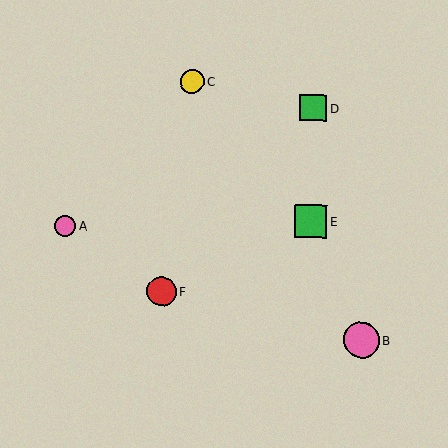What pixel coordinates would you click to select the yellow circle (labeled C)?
Click at (192, 81) to select the yellow circle C.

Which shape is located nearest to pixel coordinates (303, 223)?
The green square (labeled E) at (310, 221) is nearest to that location.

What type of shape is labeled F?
Shape F is a red circle.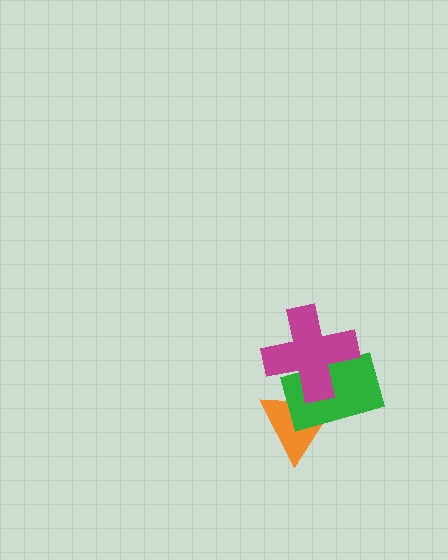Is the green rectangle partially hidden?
Yes, it is partially covered by another shape.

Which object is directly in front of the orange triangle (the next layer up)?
The green rectangle is directly in front of the orange triangle.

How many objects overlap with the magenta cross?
2 objects overlap with the magenta cross.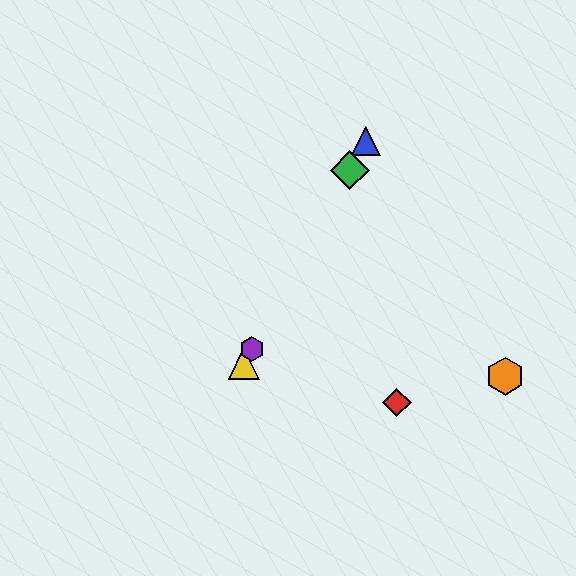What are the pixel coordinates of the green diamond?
The green diamond is at (350, 170).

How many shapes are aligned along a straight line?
4 shapes (the blue triangle, the green diamond, the yellow triangle, the purple hexagon) are aligned along a straight line.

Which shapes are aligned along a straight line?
The blue triangle, the green diamond, the yellow triangle, the purple hexagon are aligned along a straight line.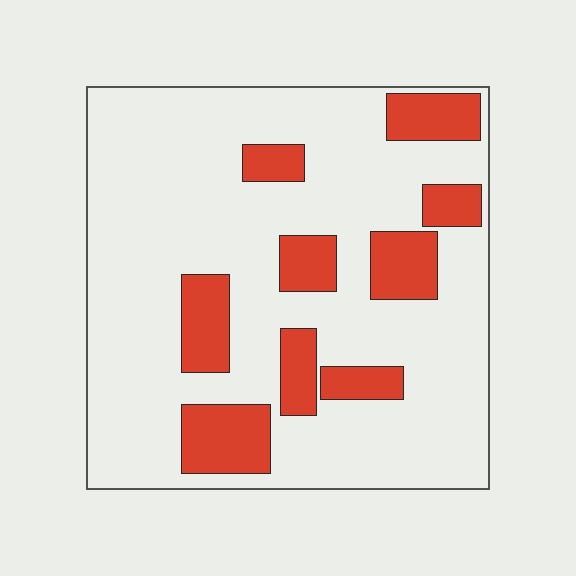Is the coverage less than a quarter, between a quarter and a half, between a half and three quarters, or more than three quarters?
Less than a quarter.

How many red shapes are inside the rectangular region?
9.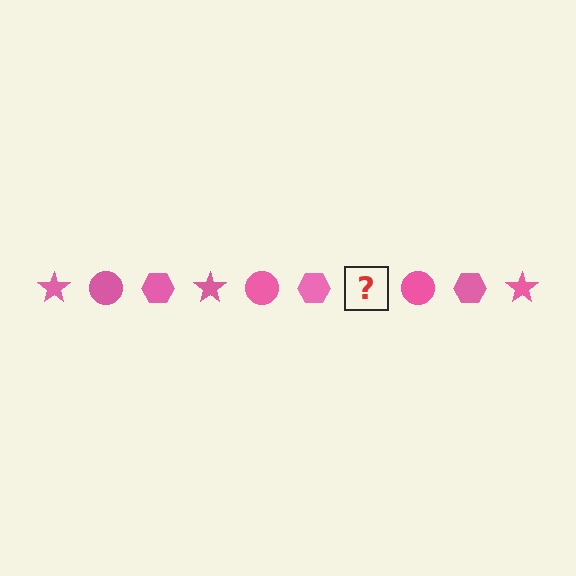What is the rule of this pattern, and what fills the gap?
The rule is that the pattern cycles through star, circle, hexagon shapes in pink. The gap should be filled with a pink star.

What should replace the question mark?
The question mark should be replaced with a pink star.